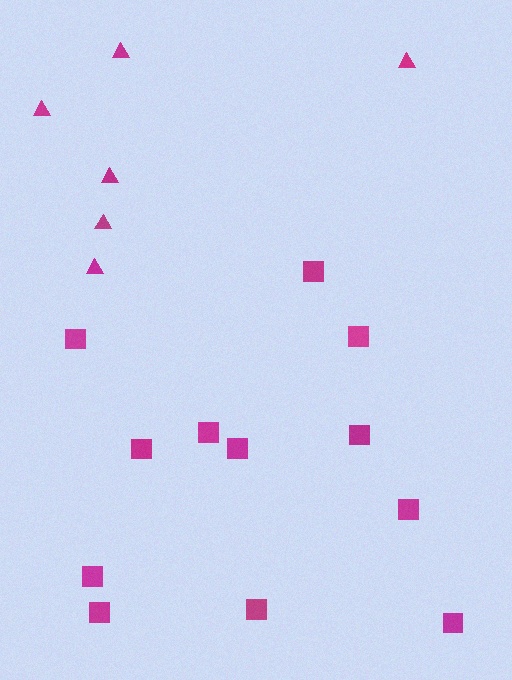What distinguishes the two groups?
There are 2 groups: one group of triangles (6) and one group of squares (12).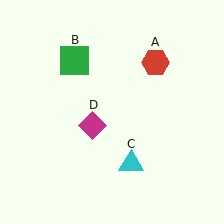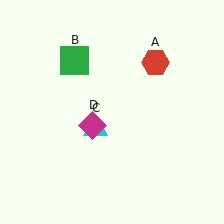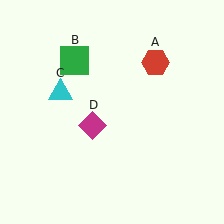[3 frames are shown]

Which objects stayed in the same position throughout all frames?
Red hexagon (object A) and green square (object B) and magenta diamond (object D) remained stationary.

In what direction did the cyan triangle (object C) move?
The cyan triangle (object C) moved up and to the left.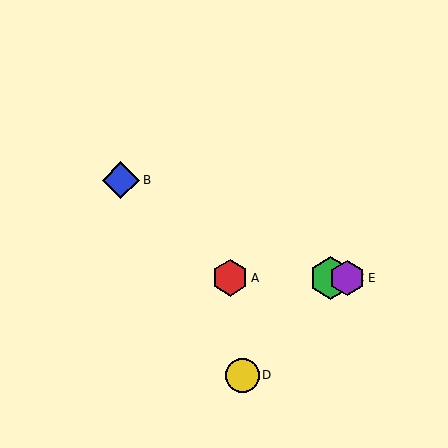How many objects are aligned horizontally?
3 objects (A, C, E) are aligned horizontally.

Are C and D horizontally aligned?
No, C is at y≈278 and D is at y≈375.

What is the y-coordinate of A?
Object A is at y≈278.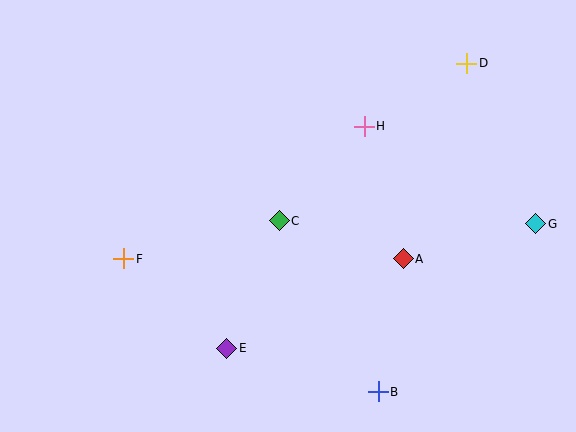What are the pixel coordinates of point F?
Point F is at (124, 259).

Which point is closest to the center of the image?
Point C at (279, 221) is closest to the center.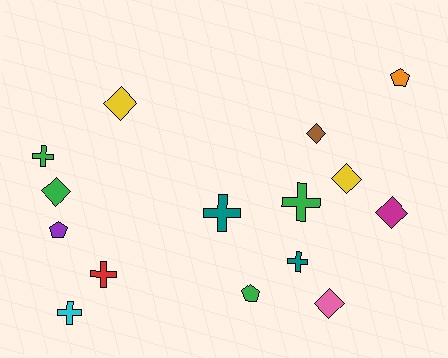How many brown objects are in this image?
There is 1 brown object.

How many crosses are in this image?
There are 6 crosses.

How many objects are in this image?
There are 15 objects.